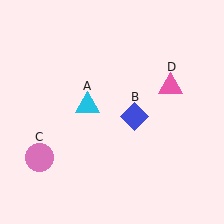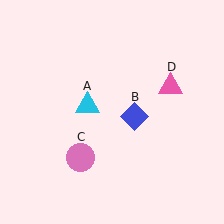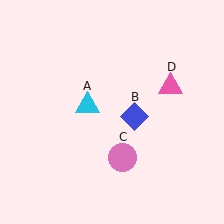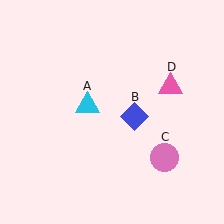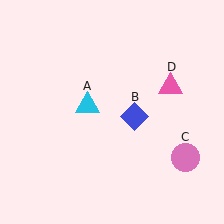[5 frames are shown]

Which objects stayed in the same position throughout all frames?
Cyan triangle (object A) and blue diamond (object B) and pink triangle (object D) remained stationary.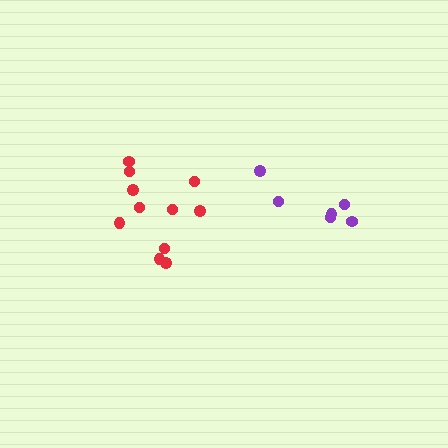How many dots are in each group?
Group 1: 6 dots, Group 2: 11 dots (17 total).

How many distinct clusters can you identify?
There are 2 distinct clusters.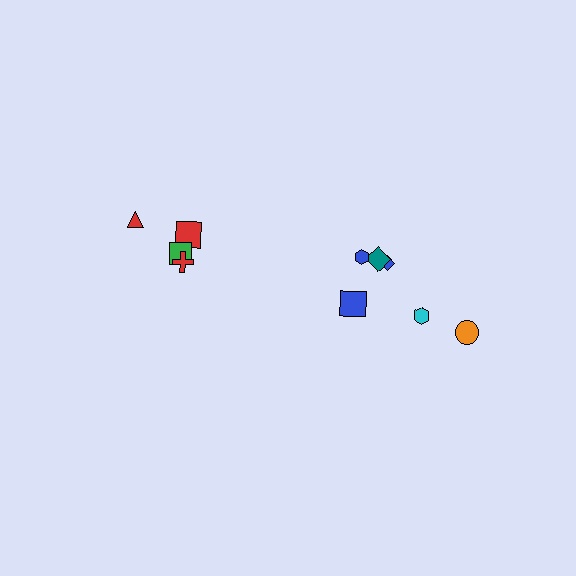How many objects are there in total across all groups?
There are 10 objects.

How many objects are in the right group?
There are 6 objects.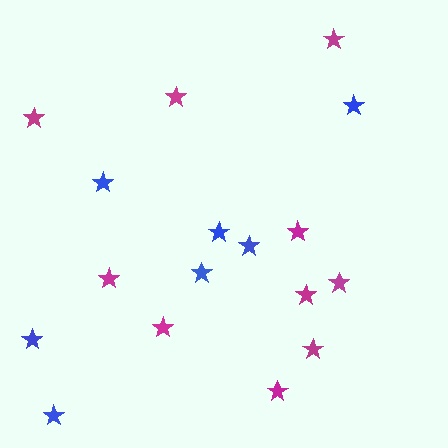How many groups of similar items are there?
There are 2 groups: one group of magenta stars (10) and one group of blue stars (7).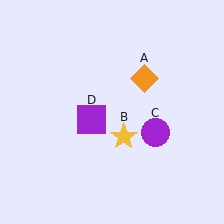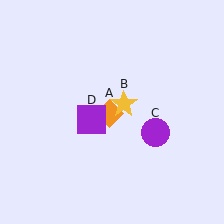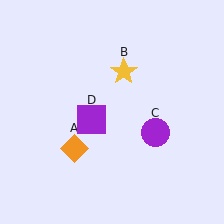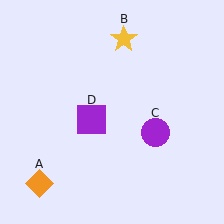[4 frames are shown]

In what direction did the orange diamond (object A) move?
The orange diamond (object A) moved down and to the left.